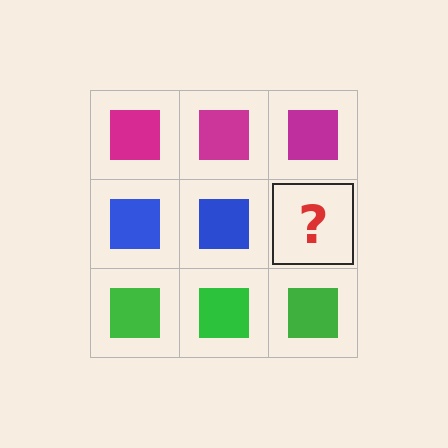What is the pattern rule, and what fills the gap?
The rule is that each row has a consistent color. The gap should be filled with a blue square.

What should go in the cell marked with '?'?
The missing cell should contain a blue square.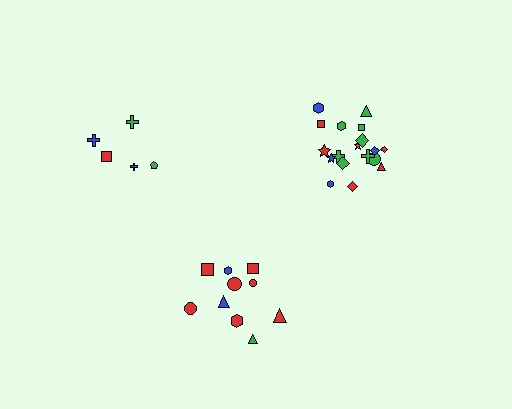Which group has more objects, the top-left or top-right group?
The top-right group.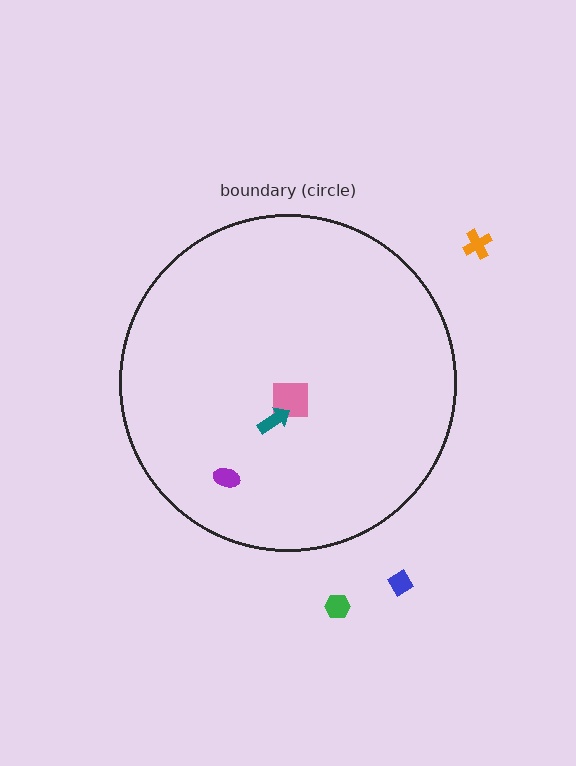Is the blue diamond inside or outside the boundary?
Outside.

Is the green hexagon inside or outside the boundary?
Outside.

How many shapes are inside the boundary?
3 inside, 3 outside.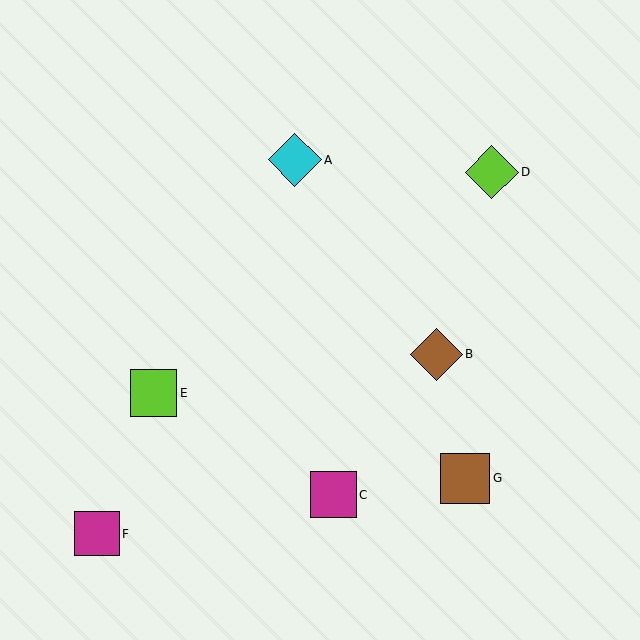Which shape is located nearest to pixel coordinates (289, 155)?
The cyan diamond (labeled A) at (295, 160) is nearest to that location.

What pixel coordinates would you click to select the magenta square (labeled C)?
Click at (333, 495) to select the magenta square C.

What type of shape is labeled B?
Shape B is a brown diamond.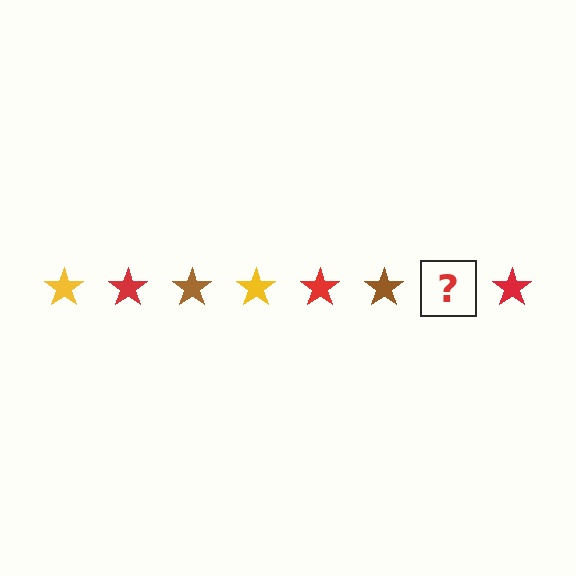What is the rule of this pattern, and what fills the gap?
The rule is that the pattern cycles through yellow, red, brown stars. The gap should be filled with a yellow star.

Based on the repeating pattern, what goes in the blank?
The blank should be a yellow star.